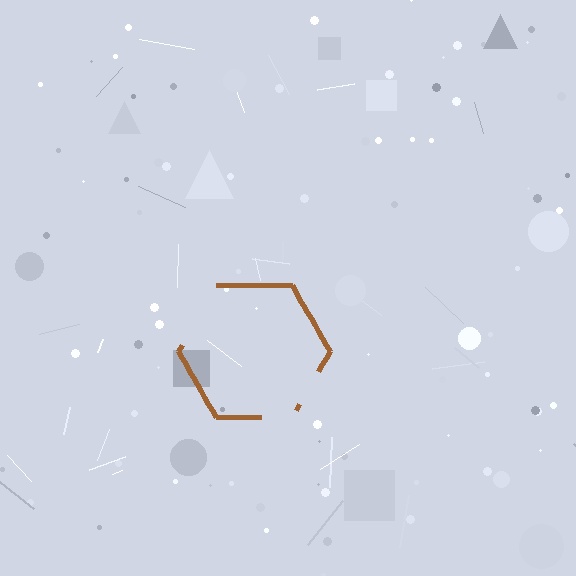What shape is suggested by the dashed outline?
The dashed outline suggests a hexagon.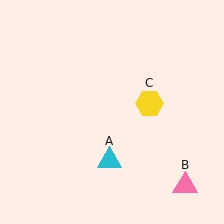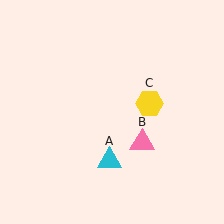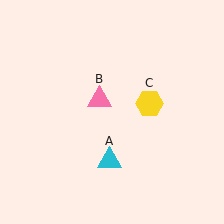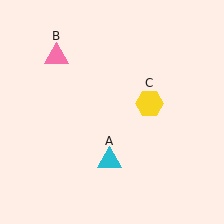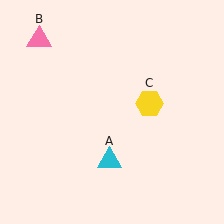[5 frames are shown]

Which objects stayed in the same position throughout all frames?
Cyan triangle (object A) and yellow hexagon (object C) remained stationary.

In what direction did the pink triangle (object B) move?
The pink triangle (object B) moved up and to the left.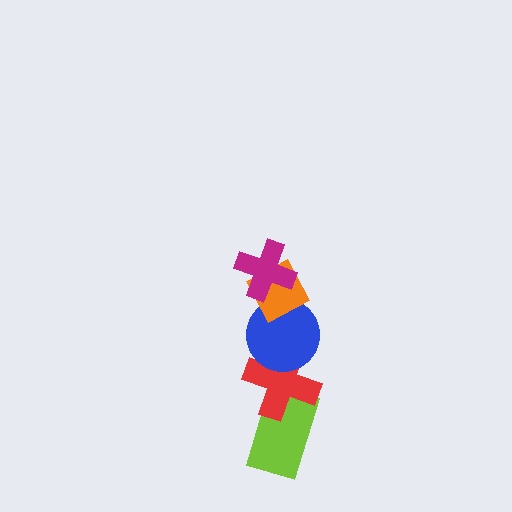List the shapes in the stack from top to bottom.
From top to bottom: the magenta cross, the orange diamond, the blue circle, the red cross, the lime rectangle.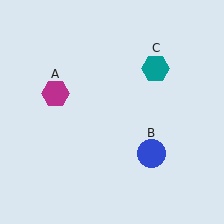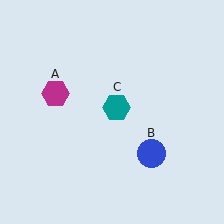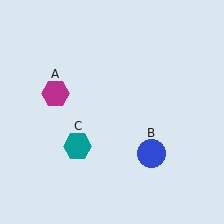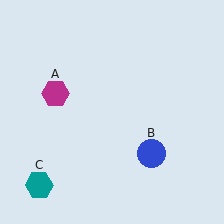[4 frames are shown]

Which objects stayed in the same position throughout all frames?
Magenta hexagon (object A) and blue circle (object B) remained stationary.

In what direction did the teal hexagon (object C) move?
The teal hexagon (object C) moved down and to the left.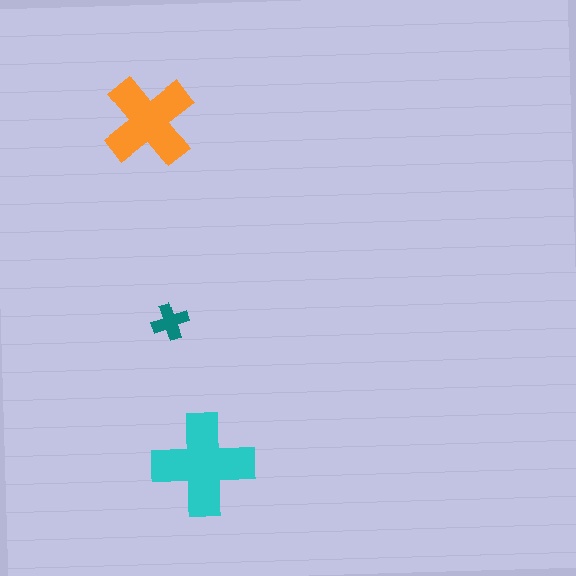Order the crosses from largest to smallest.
the cyan one, the orange one, the teal one.